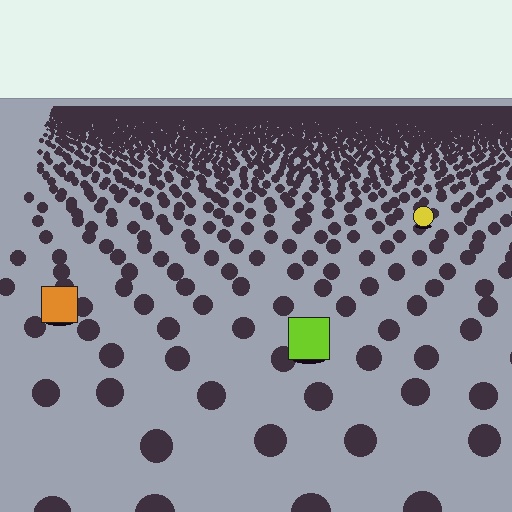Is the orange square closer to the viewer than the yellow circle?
Yes. The orange square is closer — you can tell from the texture gradient: the ground texture is coarser near it.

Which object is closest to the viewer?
The lime square is closest. The texture marks near it are larger and more spread out.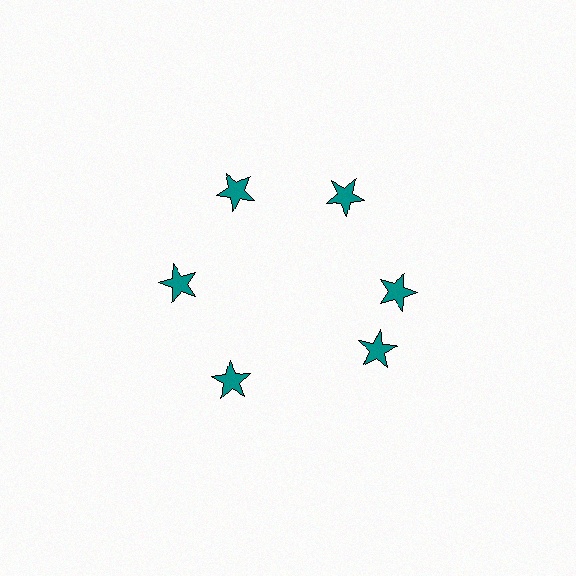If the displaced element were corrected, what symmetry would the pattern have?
It would have 6-fold rotational symmetry — the pattern would map onto itself every 60 degrees.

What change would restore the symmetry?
The symmetry would be restored by rotating it back into even spacing with its neighbors so that all 6 stars sit at equal angles and equal distance from the center.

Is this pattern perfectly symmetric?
No. The 6 teal stars are arranged in a ring, but one element near the 5 o'clock position is rotated out of alignment along the ring, breaking the 6-fold rotational symmetry.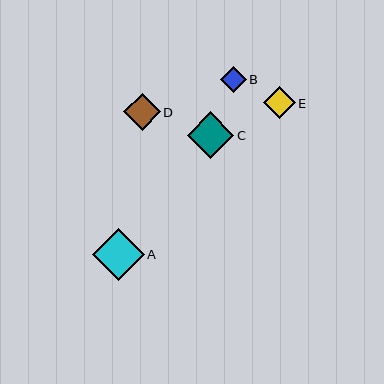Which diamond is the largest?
Diamond A is the largest with a size of approximately 52 pixels.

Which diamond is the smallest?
Diamond B is the smallest with a size of approximately 26 pixels.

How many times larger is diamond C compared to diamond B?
Diamond C is approximately 1.8 times the size of diamond B.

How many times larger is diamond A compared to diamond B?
Diamond A is approximately 2.0 times the size of diamond B.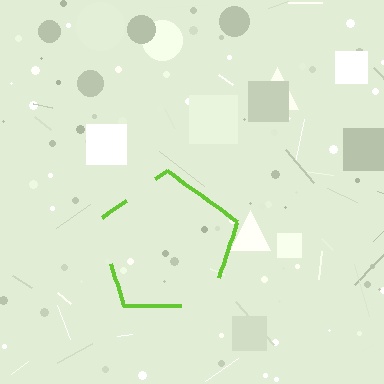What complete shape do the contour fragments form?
The contour fragments form a pentagon.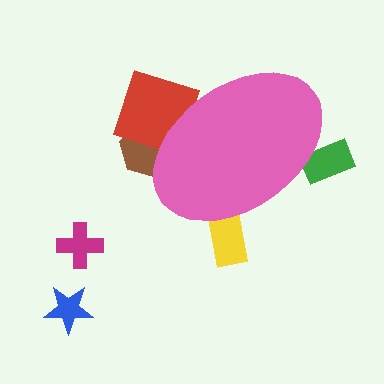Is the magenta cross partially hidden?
No, the magenta cross is fully visible.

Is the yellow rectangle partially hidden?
Yes, the yellow rectangle is partially hidden behind the pink ellipse.